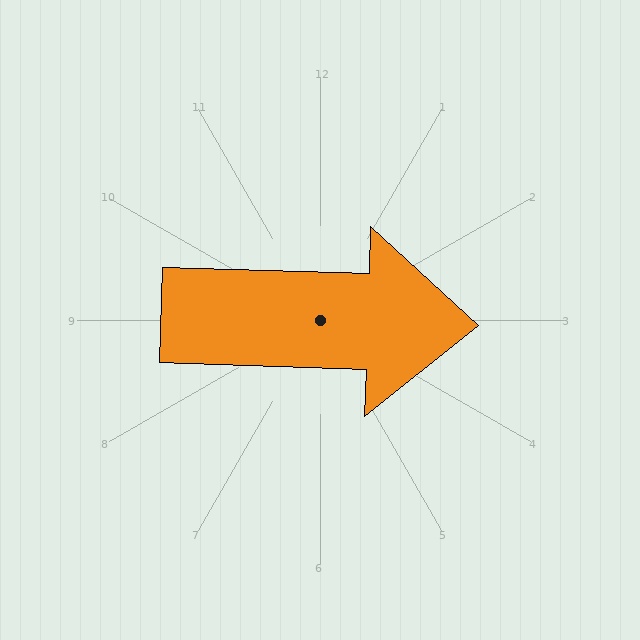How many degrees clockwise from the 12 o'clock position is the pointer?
Approximately 92 degrees.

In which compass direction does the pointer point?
East.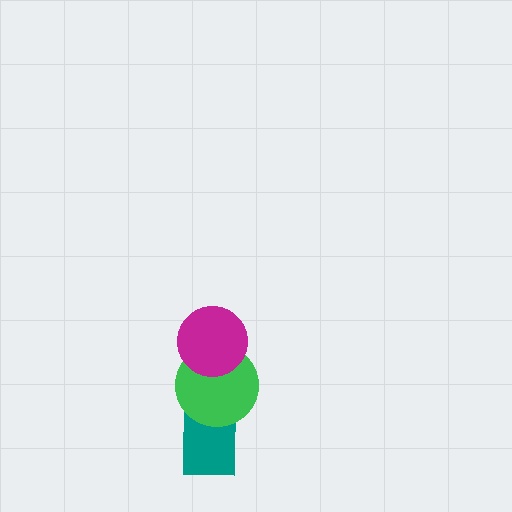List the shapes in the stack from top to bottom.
From top to bottom: the magenta circle, the green circle, the teal rectangle.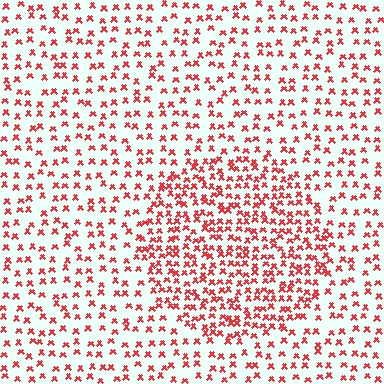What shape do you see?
I see a circle.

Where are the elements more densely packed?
The elements are more densely packed inside the circle boundary.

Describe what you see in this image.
The image contains small red elements arranged at two different densities. A circle-shaped region is visible where the elements are more densely packed than the surrounding area.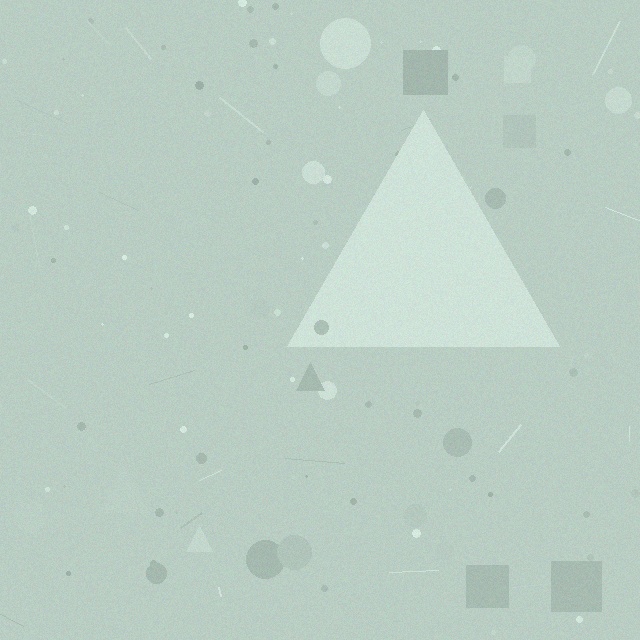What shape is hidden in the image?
A triangle is hidden in the image.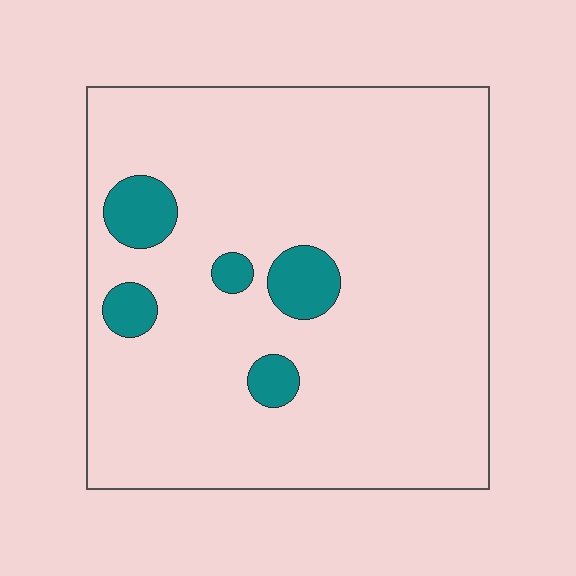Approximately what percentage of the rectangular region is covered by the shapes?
Approximately 10%.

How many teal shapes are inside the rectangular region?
5.